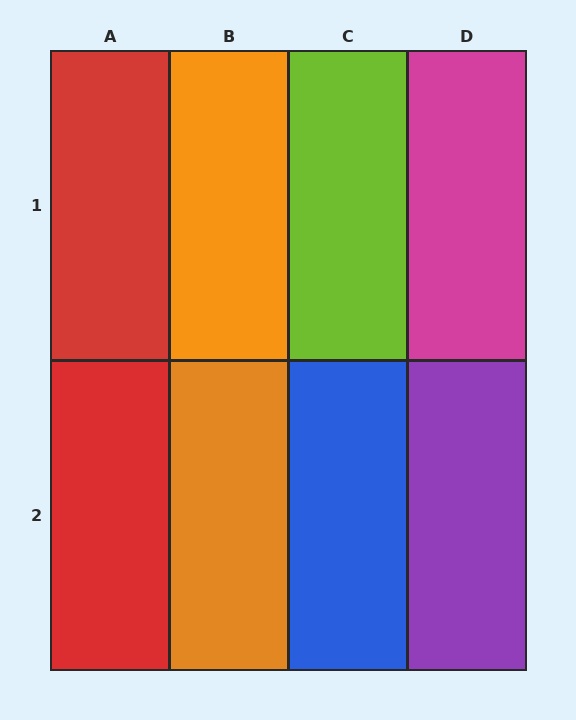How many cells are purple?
1 cell is purple.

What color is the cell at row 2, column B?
Orange.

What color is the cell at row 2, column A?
Red.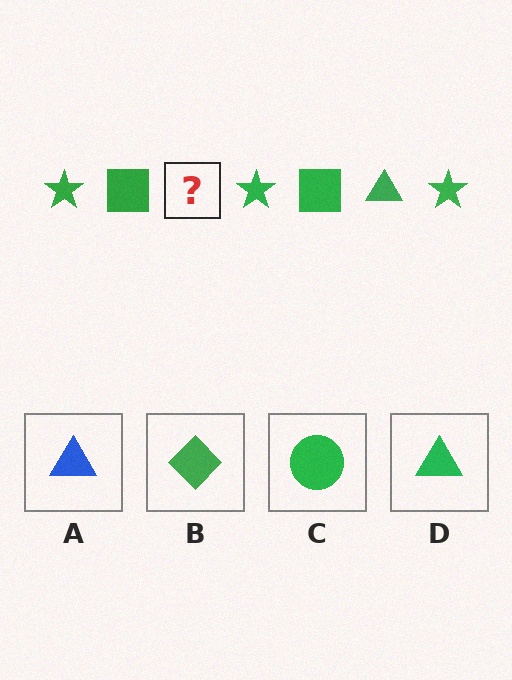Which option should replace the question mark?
Option D.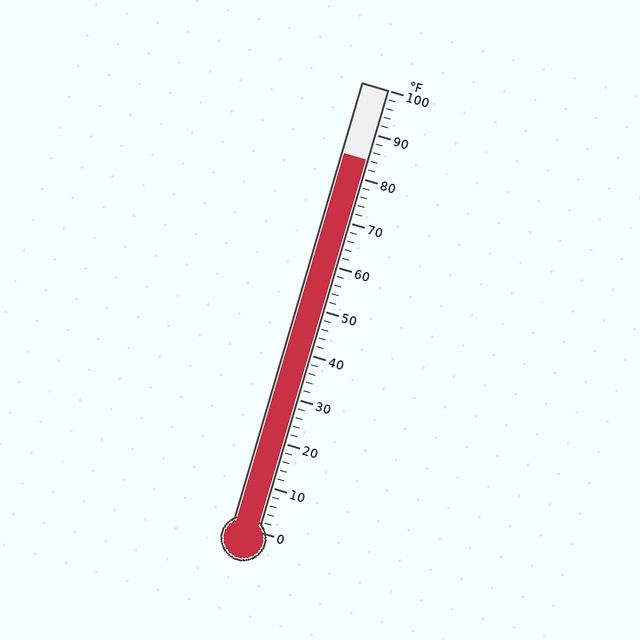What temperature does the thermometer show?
The thermometer shows approximately 84°F.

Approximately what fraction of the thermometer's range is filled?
The thermometer is filled to approximately 85% of its range.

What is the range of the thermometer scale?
The thermometer scale ranges from 0°F to 100°F.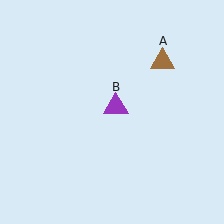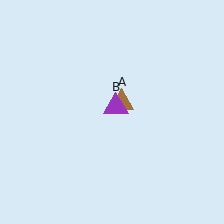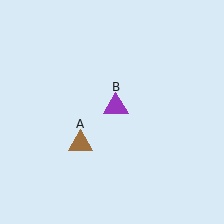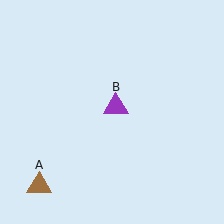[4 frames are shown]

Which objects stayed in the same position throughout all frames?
Purple triangle (object B) remained stationary.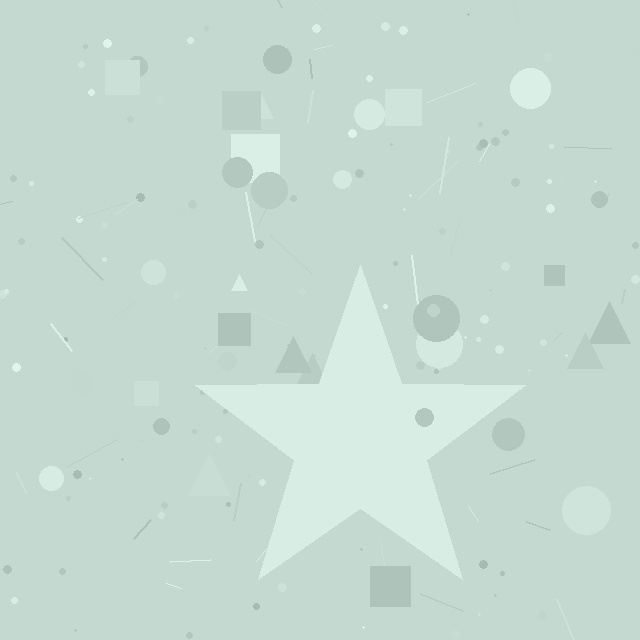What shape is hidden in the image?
A star is hidden in the image.